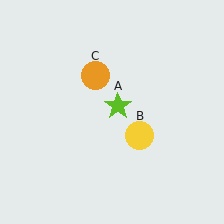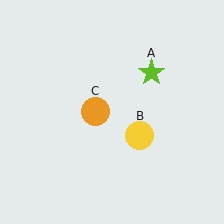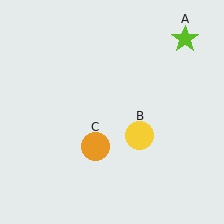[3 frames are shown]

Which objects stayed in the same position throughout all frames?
Yellow circle (object B) remained stationary.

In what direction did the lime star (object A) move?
The lime star (object A) moved up and to the right.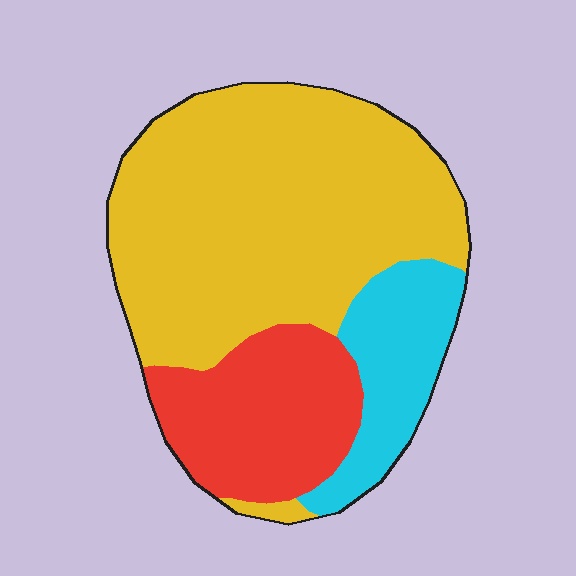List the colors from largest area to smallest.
From largest to smallest: yellow, red, cyan.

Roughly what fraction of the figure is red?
Red covers about 25% of the figure.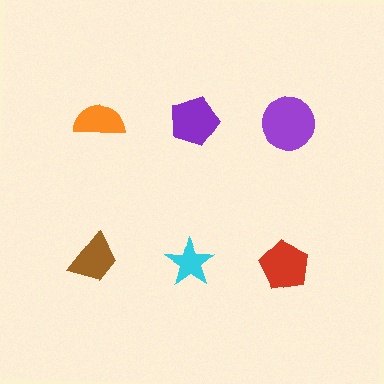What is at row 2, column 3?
A red pentagon.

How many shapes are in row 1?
3 shapes.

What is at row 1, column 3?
A purple circle.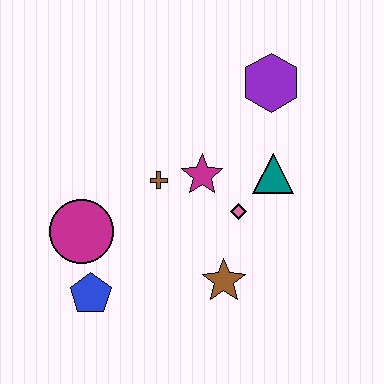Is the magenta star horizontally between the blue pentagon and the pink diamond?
Yes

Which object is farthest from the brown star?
The purple hexagon is farthest from the brown star.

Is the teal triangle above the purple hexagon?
No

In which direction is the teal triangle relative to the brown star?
The teal triangle is above the brown star.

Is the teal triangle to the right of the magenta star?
Yes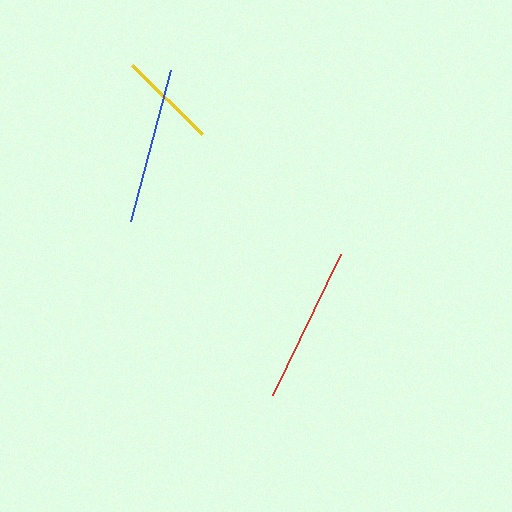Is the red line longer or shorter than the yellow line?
The red line is longer than the yellow line.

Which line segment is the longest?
The red line is the longest at approximately 157 pixels.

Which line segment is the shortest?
The yellow line is the shortest at approximately 98 pixels.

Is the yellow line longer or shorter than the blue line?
The blue line is longer than the yellow line.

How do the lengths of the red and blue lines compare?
The red and blue lines are approximately the same length.